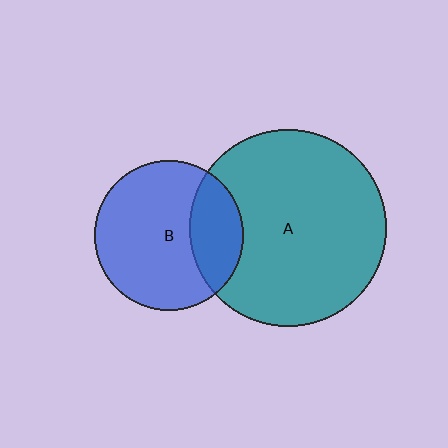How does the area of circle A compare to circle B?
Approximately 1.7 times.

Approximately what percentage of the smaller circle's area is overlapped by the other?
Approximately 25%.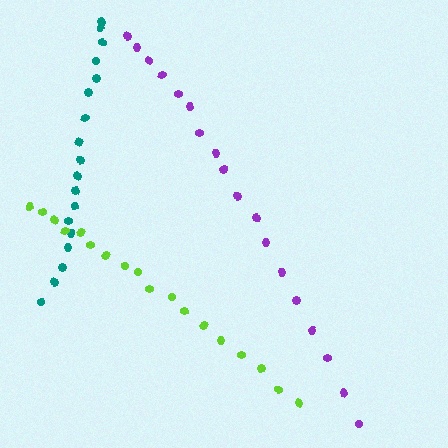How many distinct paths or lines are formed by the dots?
There are 3 distinct paths.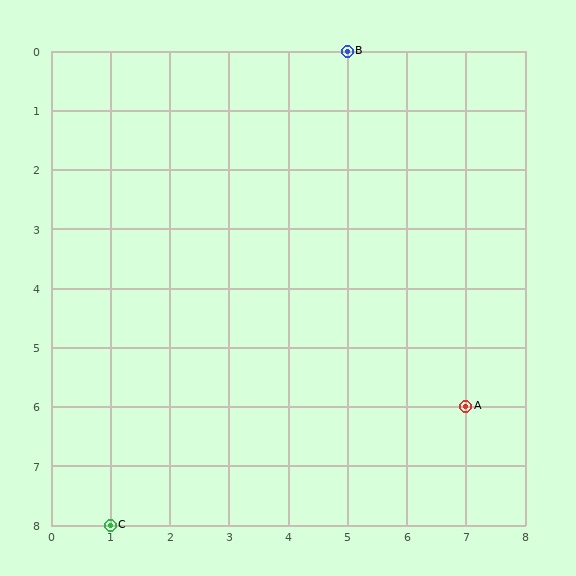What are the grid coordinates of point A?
Point A is at grid coordinates (7, 6).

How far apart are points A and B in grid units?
Points A and B are 2 columns and 6 rows apart (about 6.3 grid units diagonally).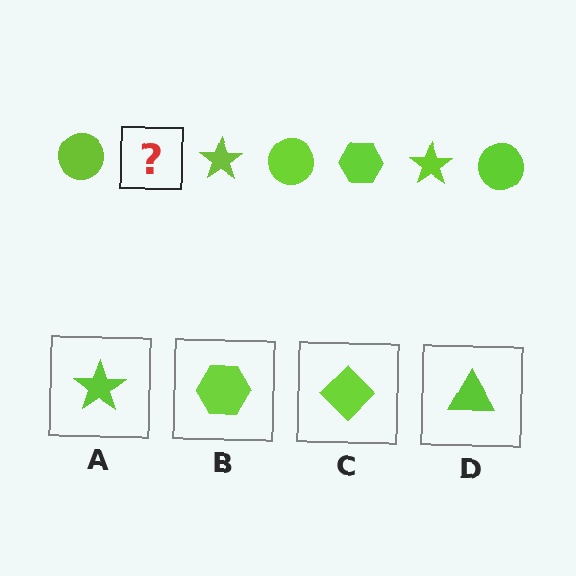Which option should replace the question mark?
Option B.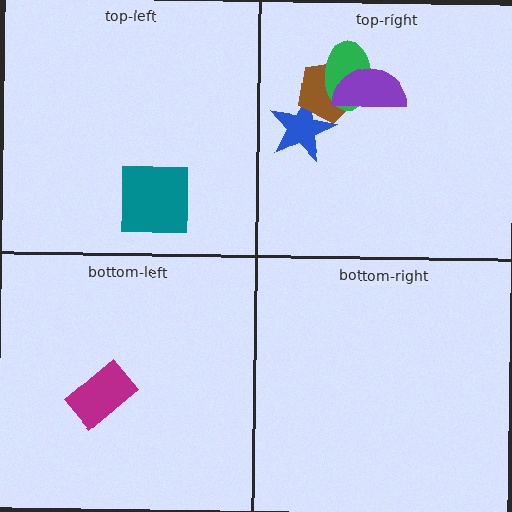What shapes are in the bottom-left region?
The magenta rectangle.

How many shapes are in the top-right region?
4.